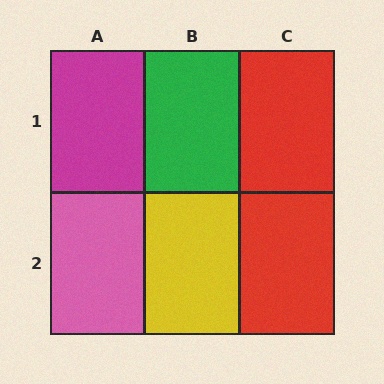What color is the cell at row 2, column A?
Pink.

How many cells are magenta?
1 cell is magenta.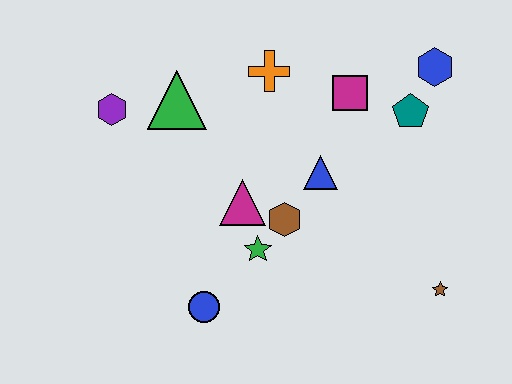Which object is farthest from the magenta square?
The blue circle is farthest from the magenta square.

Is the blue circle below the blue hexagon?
Yes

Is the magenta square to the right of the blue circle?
Yes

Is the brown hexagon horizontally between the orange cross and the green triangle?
No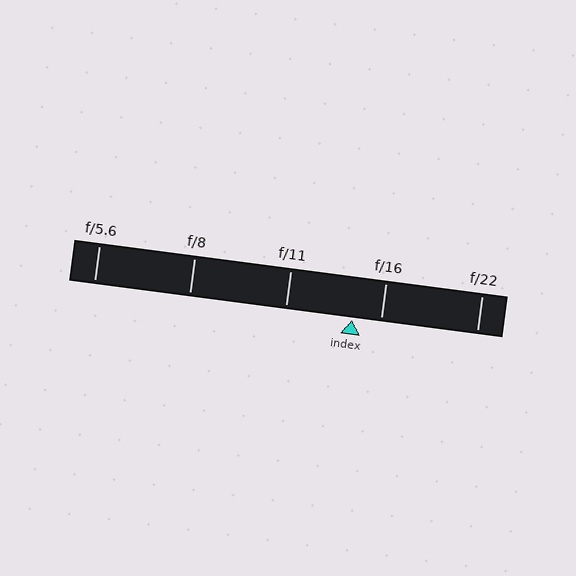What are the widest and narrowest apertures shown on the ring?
The widest aperture shown is f/5.6 and the narrowest is f/22.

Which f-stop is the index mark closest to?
The index mark is closest to f/16.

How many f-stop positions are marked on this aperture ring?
There are 5 f-stop positions marked.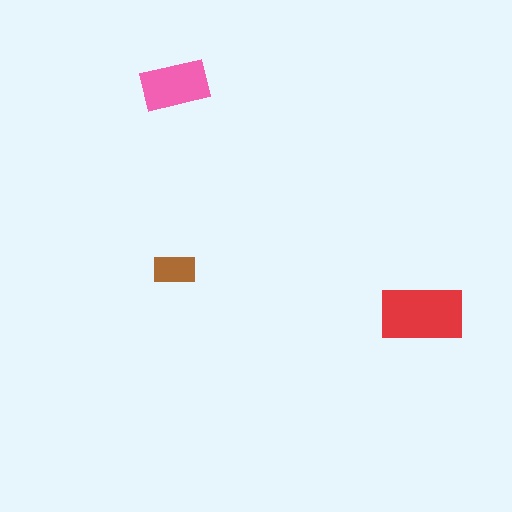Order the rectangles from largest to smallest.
the red one, the pink one, the brown one.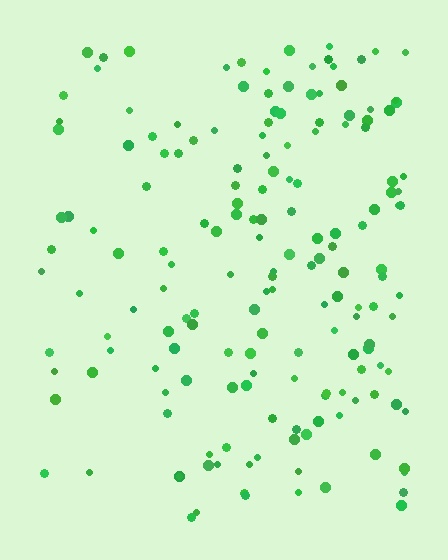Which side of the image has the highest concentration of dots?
The right.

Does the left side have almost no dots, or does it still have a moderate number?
Still a moderate number, just noticeably fewer than the right.